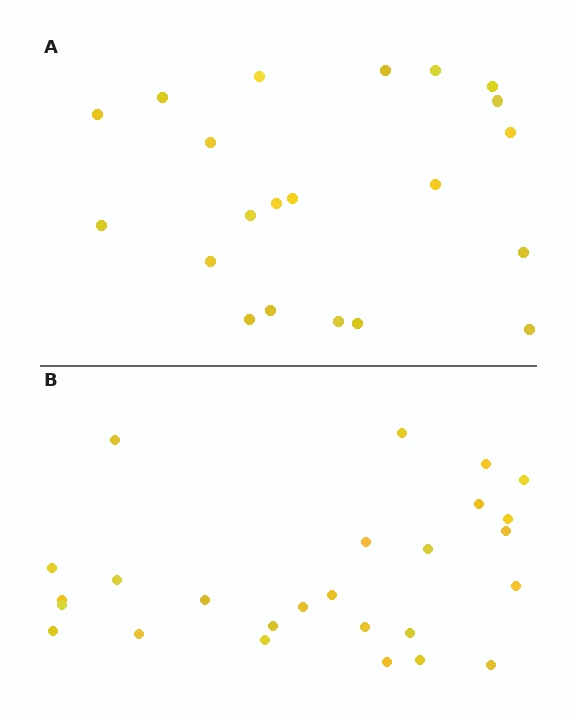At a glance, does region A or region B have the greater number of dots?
Region B (the bottom region) has more dots.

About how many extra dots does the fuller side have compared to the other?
Region B has about 5 more dots than region A.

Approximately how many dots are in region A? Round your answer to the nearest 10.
About 20 dots. (The exact count is 21, which rounds to 20.)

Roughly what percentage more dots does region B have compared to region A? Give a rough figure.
About 25% more.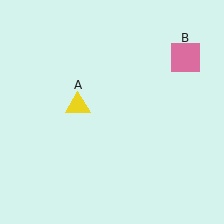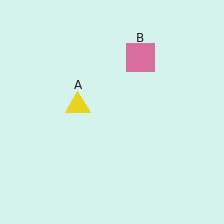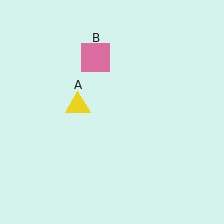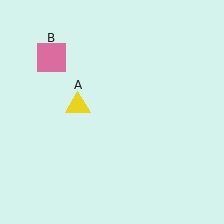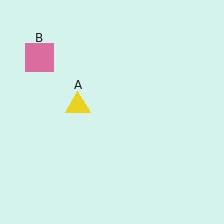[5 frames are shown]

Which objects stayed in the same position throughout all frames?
Yellow triangle (object A) remained stationary.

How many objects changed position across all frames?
1 object changed position: pink square (object B).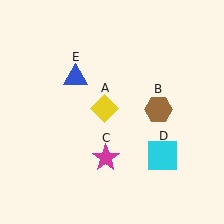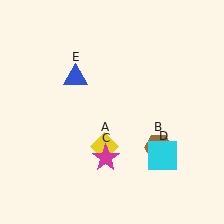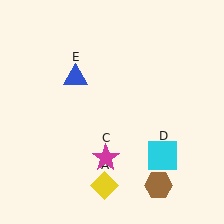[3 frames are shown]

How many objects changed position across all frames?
2 objects changed position: yellow diamond (object A), brown hexagon (object B).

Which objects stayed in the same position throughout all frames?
Magenta star (object C) and cyan square (object D) and blue triangle (object E) remained stationary.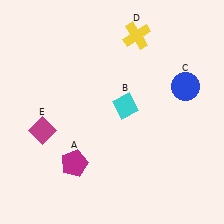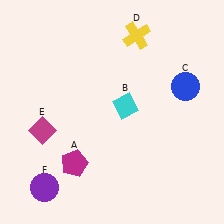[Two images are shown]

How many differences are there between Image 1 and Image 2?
There is 1 difference between the two images.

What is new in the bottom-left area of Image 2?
A purple circle (F) was added in the bottom-left area of Image 2.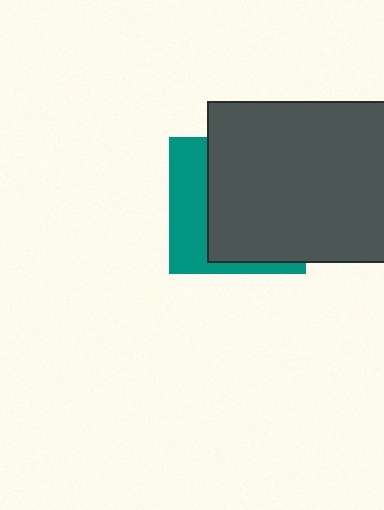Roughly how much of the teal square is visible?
A small part of it is visible (roughly 33%).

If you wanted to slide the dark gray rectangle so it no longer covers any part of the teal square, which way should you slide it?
Slide it right — that is the most direct way to separate the two shapes.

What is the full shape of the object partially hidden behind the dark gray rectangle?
The partially hidden object is a teal square.